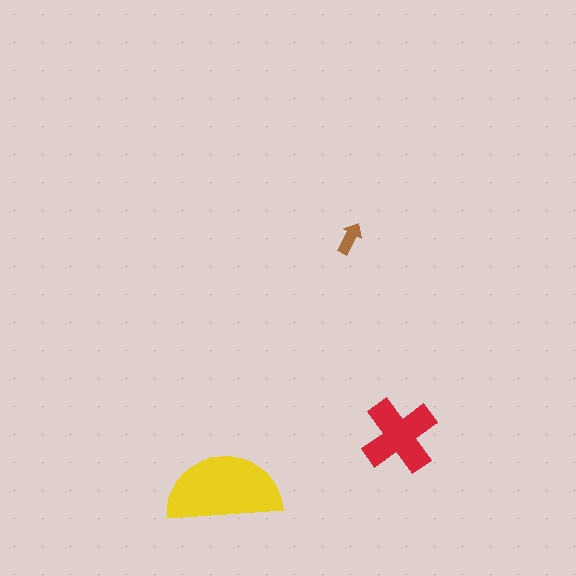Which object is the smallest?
The brown arrow.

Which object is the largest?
The yellow semicircle.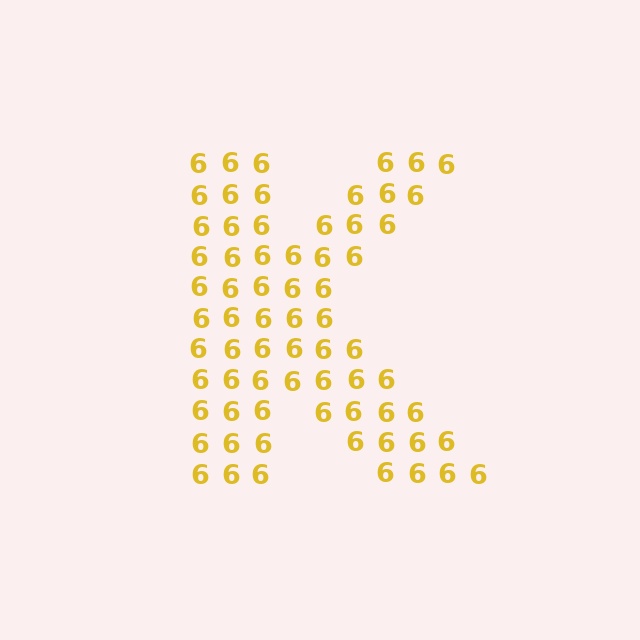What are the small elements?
The small elements are digit 6's.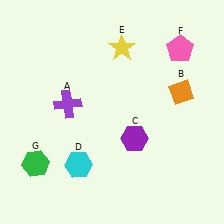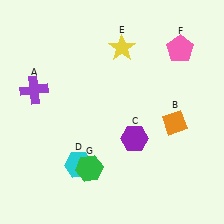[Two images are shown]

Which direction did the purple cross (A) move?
The purple cross (A) moved left.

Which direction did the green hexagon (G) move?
The green hexagon (G) moved right.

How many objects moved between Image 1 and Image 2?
3 objects moved between the two images.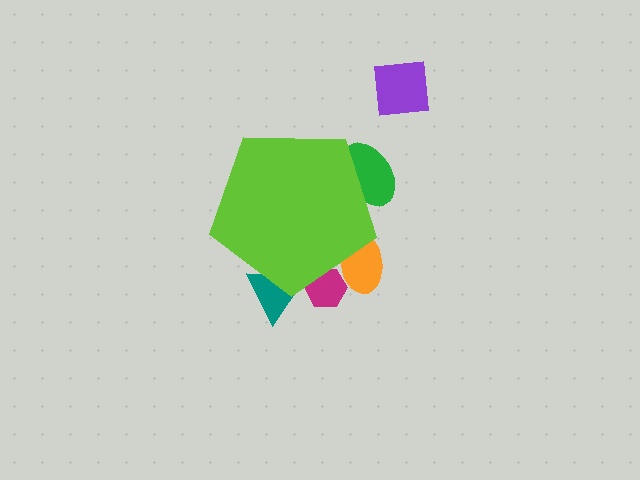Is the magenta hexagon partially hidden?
Yes, the magenta hexagon is partially hidden behind the lime pentagon.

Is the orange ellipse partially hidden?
Yes, the orange ellipse is partially hidden behind the lime pentagon.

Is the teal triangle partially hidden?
Yes, the teal triangle is partially hidden behind the lime pentagon.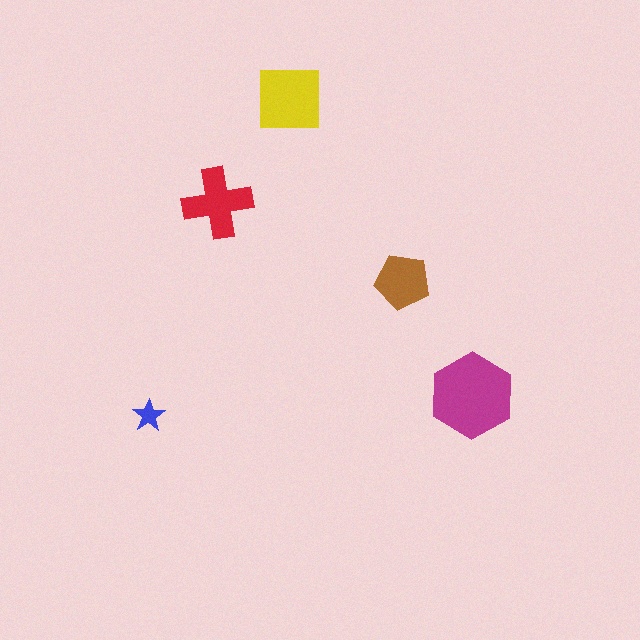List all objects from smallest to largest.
The blue star, the brown pentagon, the red cross, the yellow square, the magenta hexagon.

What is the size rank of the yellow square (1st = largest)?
2nd.